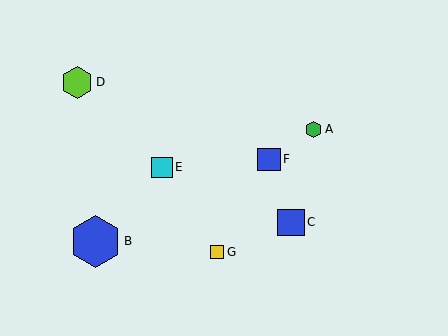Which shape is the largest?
The blue hexagon (labeled B) is the largest.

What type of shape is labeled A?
Shape A is a green hexagon.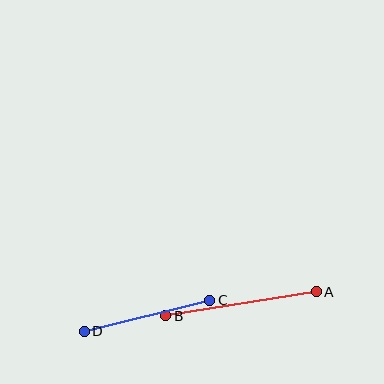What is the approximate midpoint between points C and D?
The midpoint is at approximately (147, 316) pixels.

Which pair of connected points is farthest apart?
Points A and B are farthest apart.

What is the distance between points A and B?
The distance is approximately 152 pixels.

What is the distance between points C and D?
The distance is approximately 129 pixels.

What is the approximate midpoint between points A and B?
The midpoint is at approximately (241, 304) pixels.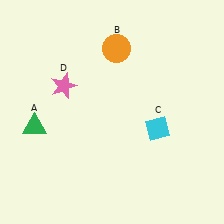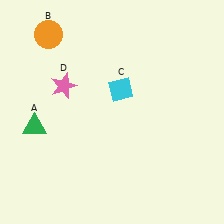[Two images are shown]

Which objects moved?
The objects that moved are: the orange circle (B), the cyan diamond (C).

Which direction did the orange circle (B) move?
The orange circle (B) moved left.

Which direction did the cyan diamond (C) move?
The cyan diamond (C) moved up.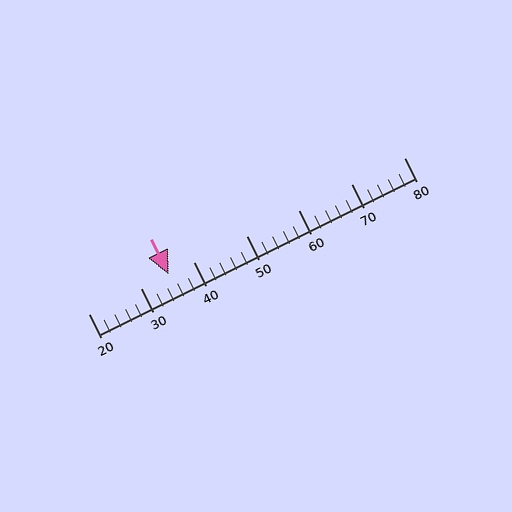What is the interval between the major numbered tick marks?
The major tick marks are spaced 10 units apart.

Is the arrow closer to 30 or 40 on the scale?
The arrow is closer to 40.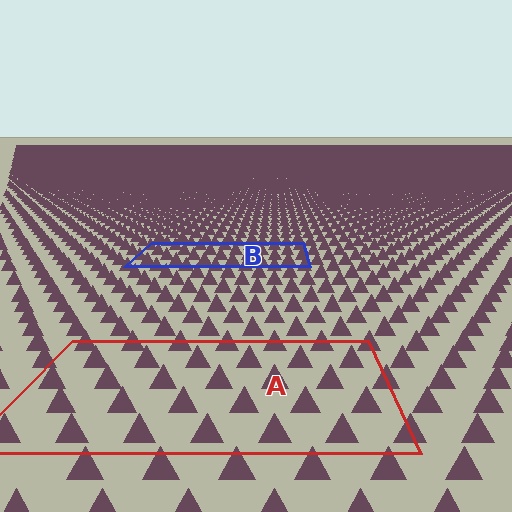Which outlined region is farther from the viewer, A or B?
Region B is farther from the viewer — the texture elements inside it appear smaller and more densely packed.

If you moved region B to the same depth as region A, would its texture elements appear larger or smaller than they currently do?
They would appear larger. At a closer depth, the same texture elements are projected at a bigger on-screen size.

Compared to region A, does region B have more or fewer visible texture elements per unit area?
Region B has more texture elements per unit area — they are packed more densely because it is farther away.